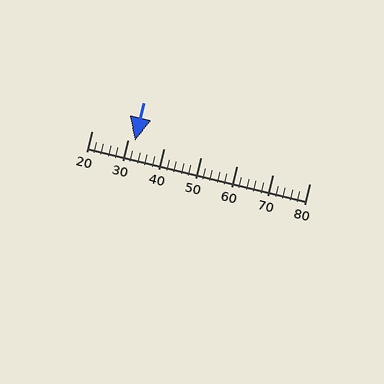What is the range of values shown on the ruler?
The ruler shows values from 20 to 80.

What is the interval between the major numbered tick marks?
The major tick marks are spaced 10 units apart.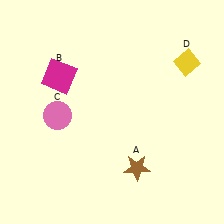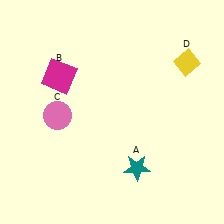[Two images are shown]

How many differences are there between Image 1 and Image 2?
There is 1 difference between the two images.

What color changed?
The star (A) changed from brown in Image 1 to teal in Image 2.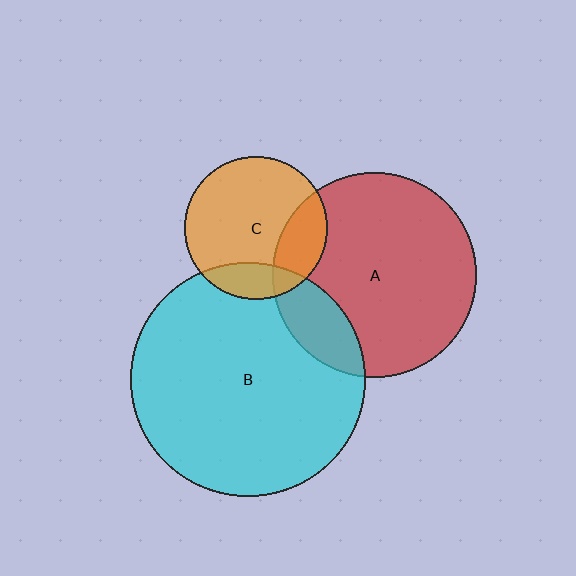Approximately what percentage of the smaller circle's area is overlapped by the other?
Approximately 25%.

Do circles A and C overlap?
Yes.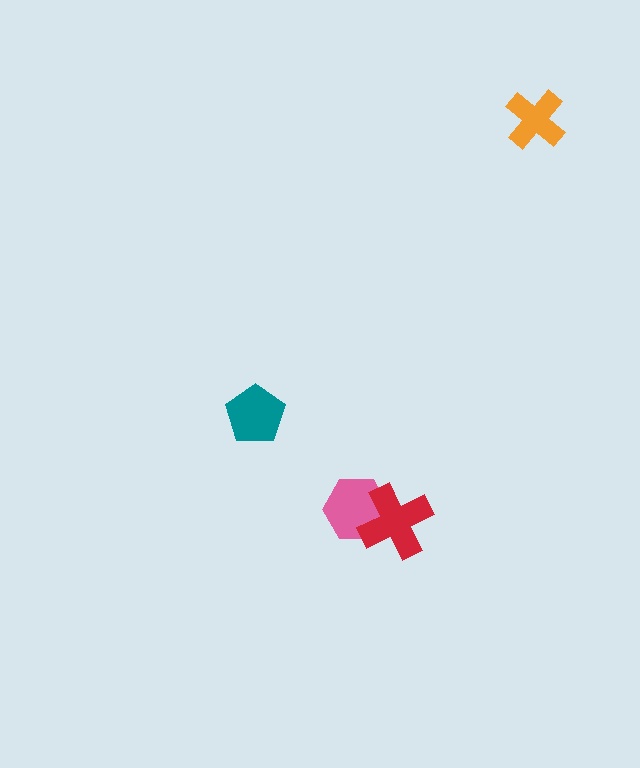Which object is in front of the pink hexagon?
The red cross is in front of the pink hexagon.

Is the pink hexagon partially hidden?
Yes, it is partially covered by another shape.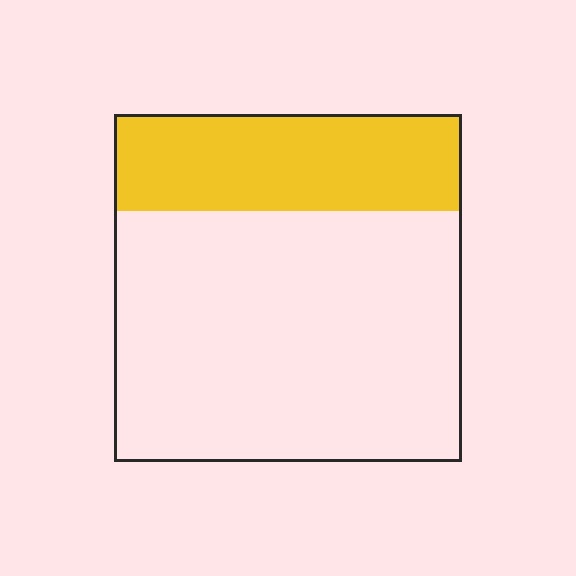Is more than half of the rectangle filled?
No.